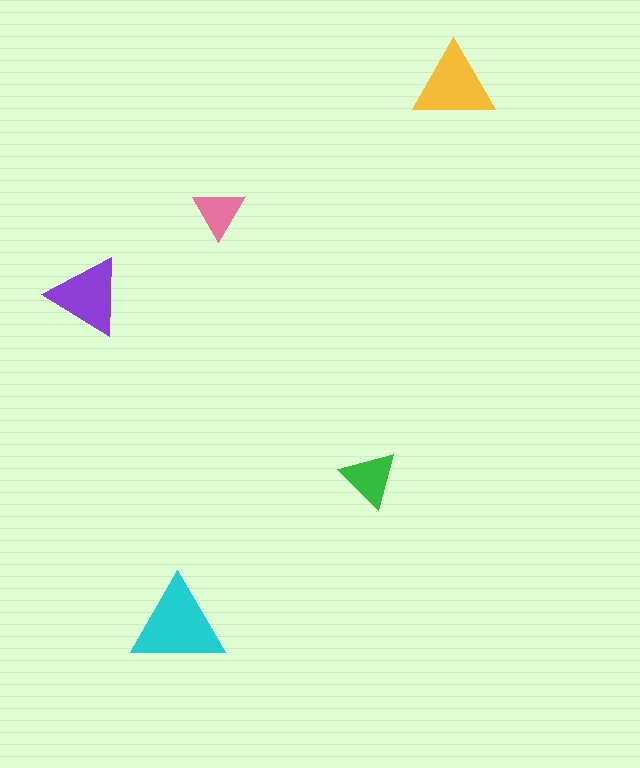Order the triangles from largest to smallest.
the cyan one, the yellow one, the purple one, the green one, the pink one.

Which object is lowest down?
The cyan triangle is bottommost.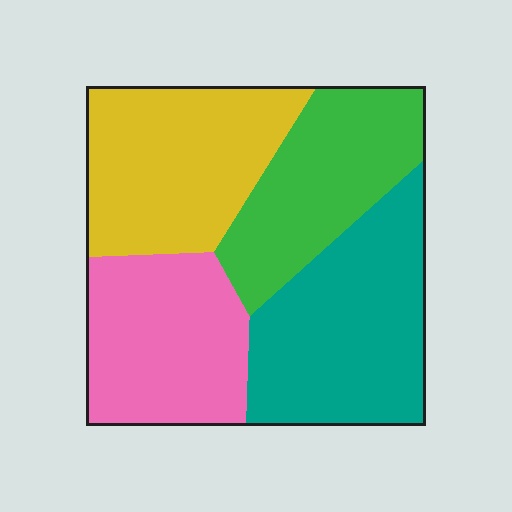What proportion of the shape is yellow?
Yellow takes up about one quarter (1/4) of the shape.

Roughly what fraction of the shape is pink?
Pink covers roughly 25% of the shape.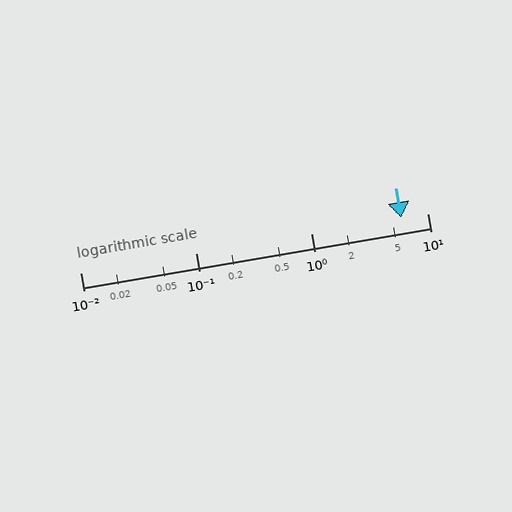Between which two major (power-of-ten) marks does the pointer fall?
The pointer is between 1 and 10.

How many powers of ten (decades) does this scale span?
The scale spans 3 decades, from 0.01 to 10.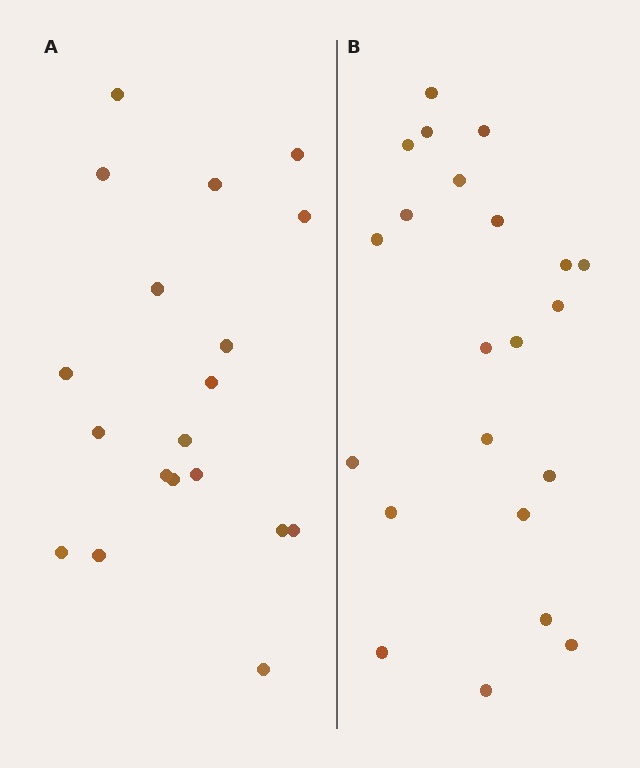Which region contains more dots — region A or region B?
Region B (the right region) has more dots.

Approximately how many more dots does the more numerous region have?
Region B has just a few more — roughly 2 or 3 more dots than region A.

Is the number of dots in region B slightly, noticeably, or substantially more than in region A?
Region B has only slightly more — the two regions are fairly close. The ratio is roughly 1.2 to 1.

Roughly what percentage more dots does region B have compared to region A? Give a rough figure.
About 15% more.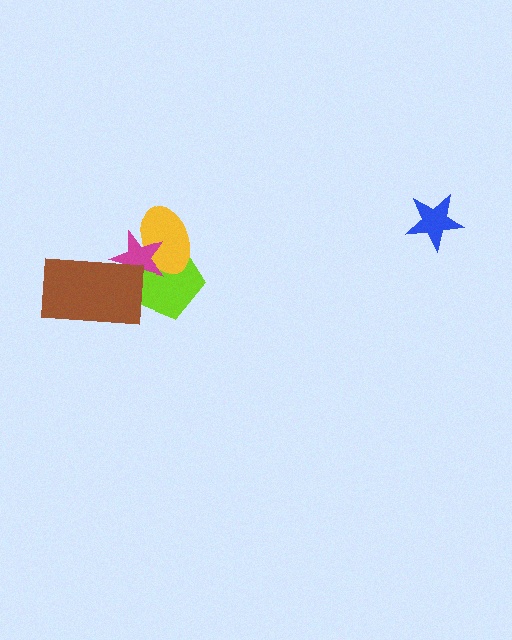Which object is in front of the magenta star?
The brown rectangle is in front of the magenta star.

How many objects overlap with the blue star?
0 objects overlap with the blue star.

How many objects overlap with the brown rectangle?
2 objects overlap with the brown rectangle.